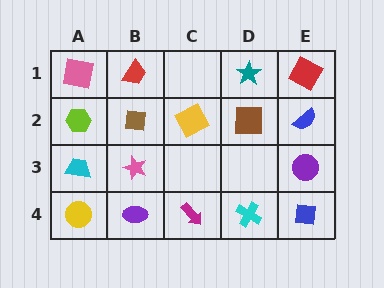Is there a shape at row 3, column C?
No, that cell is empty.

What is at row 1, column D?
A teal star.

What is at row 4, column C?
A magenta arrow.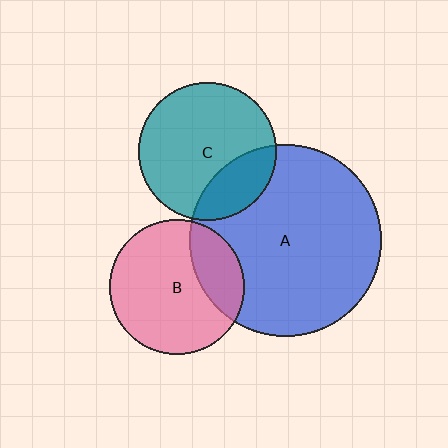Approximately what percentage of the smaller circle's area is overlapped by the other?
Approximately 25%.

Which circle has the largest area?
Circle A (blue).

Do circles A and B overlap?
Yes.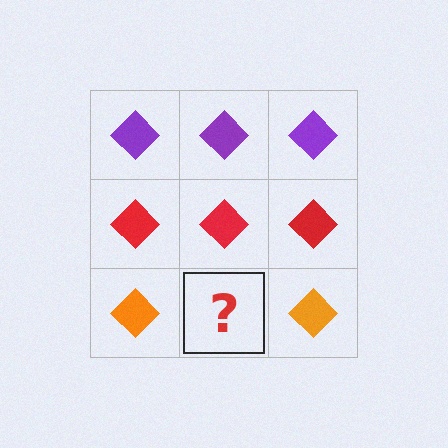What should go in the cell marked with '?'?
The missing cell should contain an orange diamond.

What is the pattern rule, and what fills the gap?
The rule is that each row has a consistent color. The gap should be filled with an orange diamond.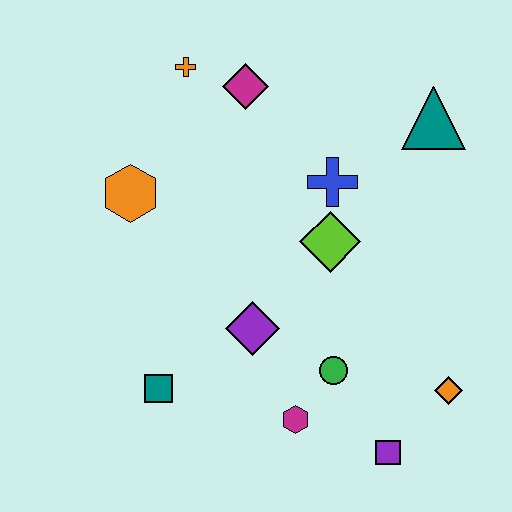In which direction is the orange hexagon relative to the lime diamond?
The orange hexagon is to the left of the lime diamond.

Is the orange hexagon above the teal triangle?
No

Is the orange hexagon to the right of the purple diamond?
No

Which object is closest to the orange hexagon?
The orange cross is closest to the orange hexagon.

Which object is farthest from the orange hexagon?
The orange diamond is farthest from the orange hexagon.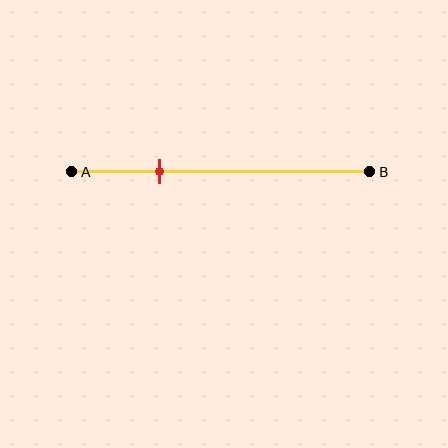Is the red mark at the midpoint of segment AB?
No, the mark is at about 30% from A, not at the 50% midpoint.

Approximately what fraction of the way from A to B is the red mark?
The red mark is approximately 30% of the way from A to B.